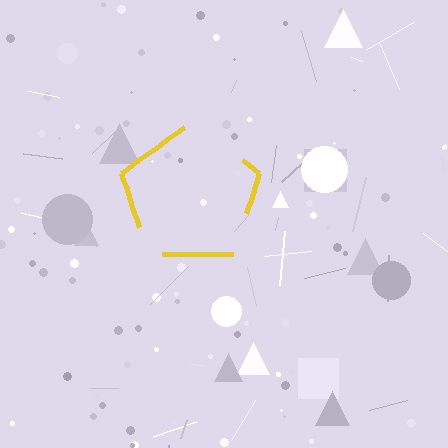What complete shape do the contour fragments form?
The contour fragments form a pentagon.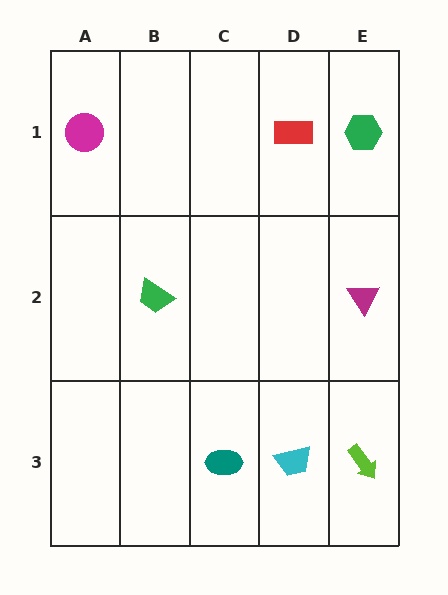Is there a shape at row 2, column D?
No, that cell is empty.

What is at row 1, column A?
A magenta circle.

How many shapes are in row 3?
3 shapes.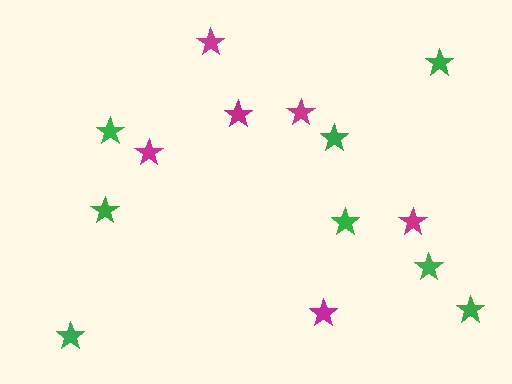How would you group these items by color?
There are 2 groups: one group of green stars (8) and one group of magenta stars (6).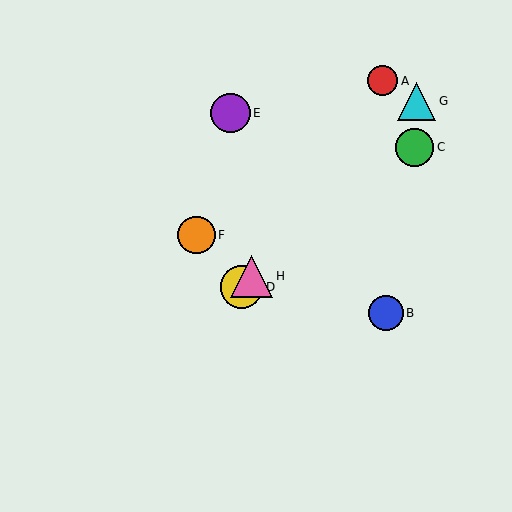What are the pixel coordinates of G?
Object G is at (417, 101).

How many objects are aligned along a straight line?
3 objects (D, G, H) are aligned along a straight line.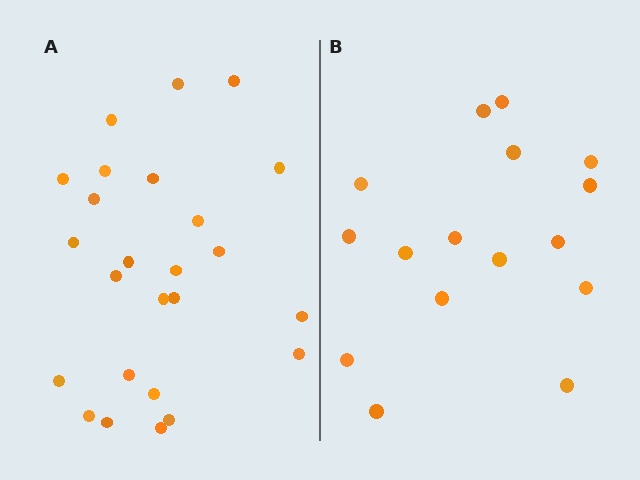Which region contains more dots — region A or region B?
Region A (the left region) has more dots.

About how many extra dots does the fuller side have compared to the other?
Region A has roughly 8 or so more dots than region B.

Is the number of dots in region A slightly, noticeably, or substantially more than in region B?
Region A has substantially more. The ratio is roughly 1.6 to 1.